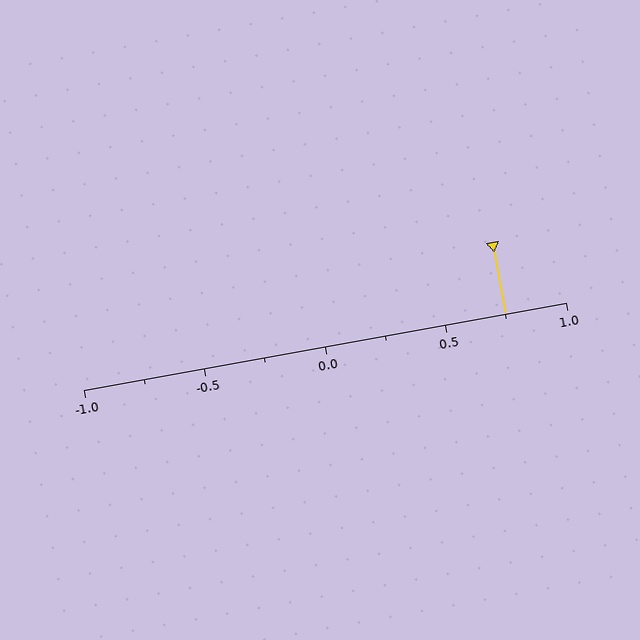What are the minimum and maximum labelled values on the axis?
The axis runs from -1.0 to 1.0.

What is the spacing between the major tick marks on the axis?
The major ticks are spaced 0.5 apart.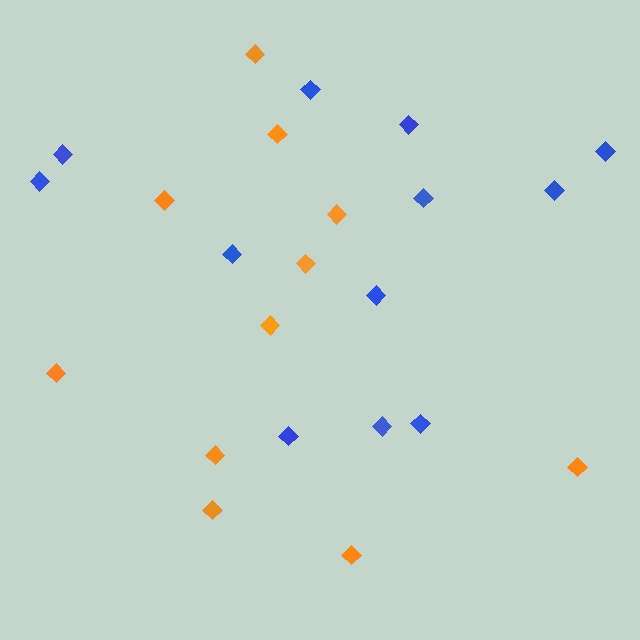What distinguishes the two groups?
There are 2 groups: one group of blue diamonds (12) and one group of orange diamonds (11).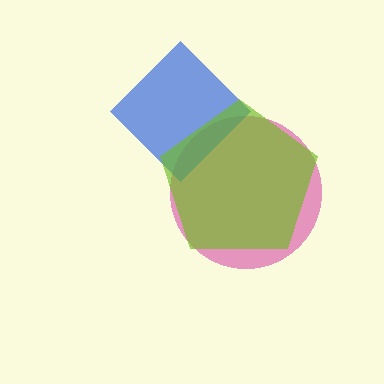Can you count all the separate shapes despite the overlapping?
Yes, there are 3 separate shapes.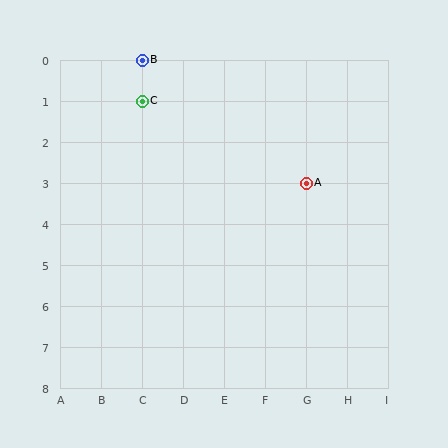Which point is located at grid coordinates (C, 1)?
Point C is at (C, 1).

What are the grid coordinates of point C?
Point C is at grid coordinates (C, 1).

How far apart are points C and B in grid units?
Points C and B are 1 row apart.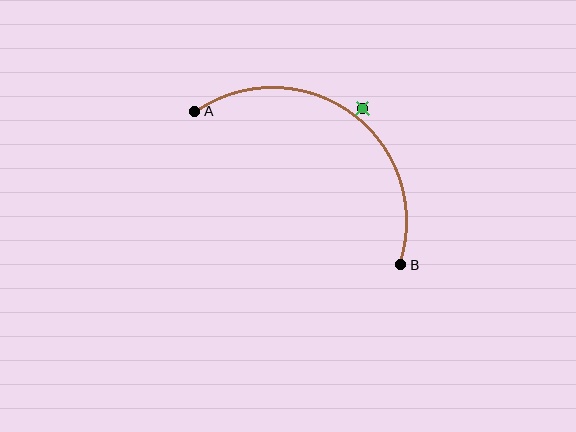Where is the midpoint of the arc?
The arc midpoint is the point on the curve farthest from the straight line joining A and B. It sits above and to the right of that line.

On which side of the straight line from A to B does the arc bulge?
The arc bulges above and to the right of the straight line connecting A and B.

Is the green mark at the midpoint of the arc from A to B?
No — the green mark does not lie on the arc at all. It sits slightly outside the curve.